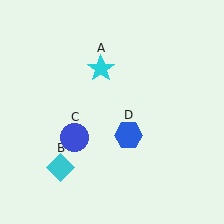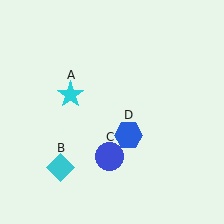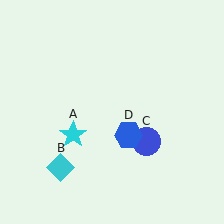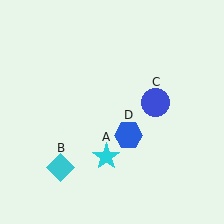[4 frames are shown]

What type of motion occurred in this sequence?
The cyan star (object A), blue circle (object C) rotated counterclockwise around the center of the scene.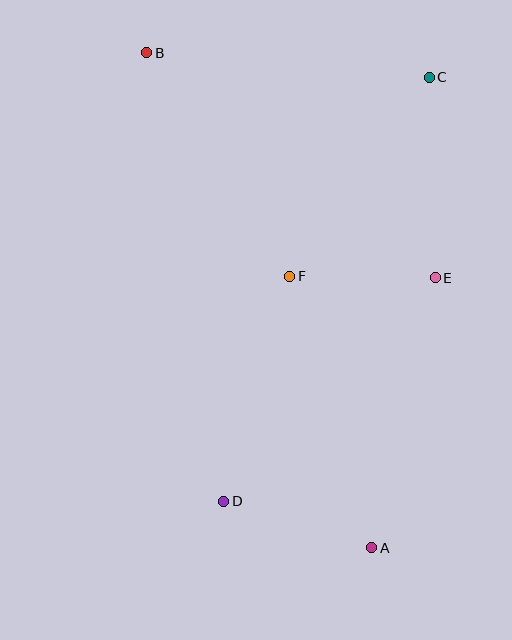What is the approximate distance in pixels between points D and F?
The distance between D and F is approximately 234 pixels.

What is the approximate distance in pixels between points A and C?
The distance between A and C is approximately 474 pixels.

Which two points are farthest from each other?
Points A and B are farthest from each other.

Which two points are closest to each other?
Points E and F are closest to each other.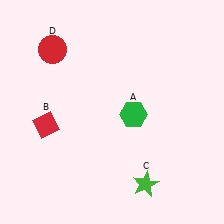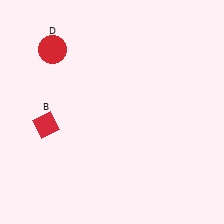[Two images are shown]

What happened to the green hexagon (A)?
The green hexagon (A) was removed in Image 2. It was in the bottom-right area of Image 1.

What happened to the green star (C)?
The green star (C) was removed in Image 2. It was in the bottom-right area of Image 1.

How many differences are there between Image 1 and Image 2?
There are 2 differences between the two images.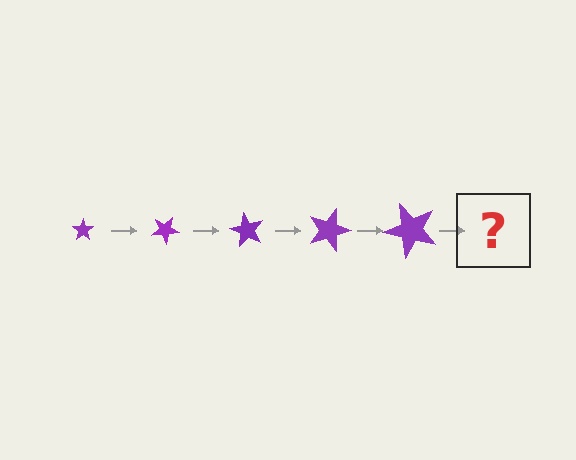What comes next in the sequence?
The next element should be a star, larger than the previous one and rotated 150 degrees from the start.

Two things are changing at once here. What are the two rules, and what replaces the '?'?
The two rules are that the star grows larger each step and it rotates 30 degrees each step. The '?' should be a star, larger than the previous one and rotated 150 degrees from the start.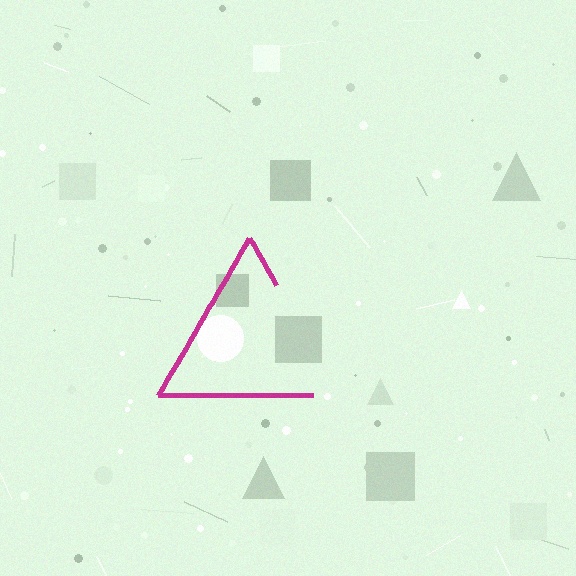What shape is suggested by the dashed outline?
The dashed outline suggests a triangle.